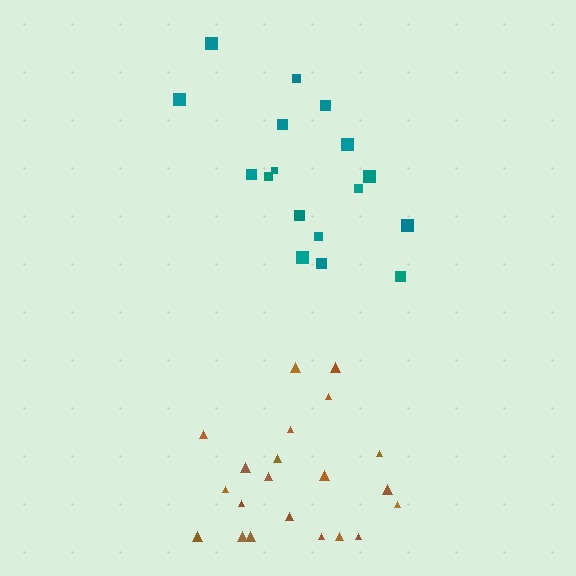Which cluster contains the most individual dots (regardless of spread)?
Brown (22).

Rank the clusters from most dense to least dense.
teal, brown.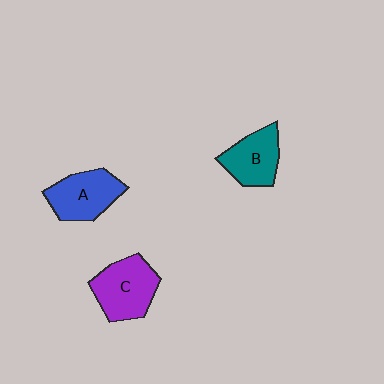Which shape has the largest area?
Shape C (purple).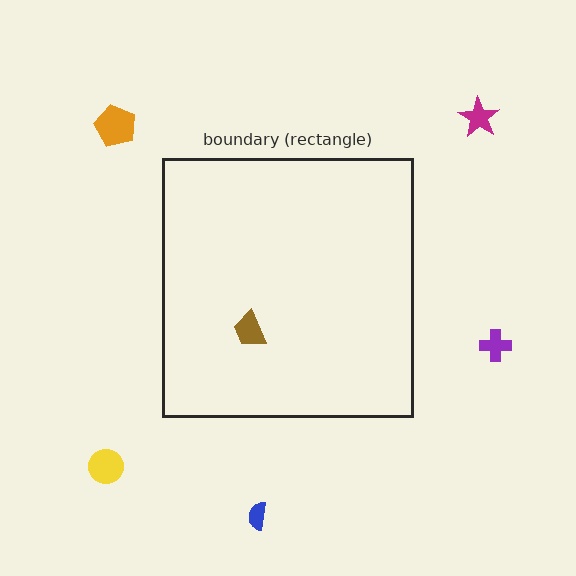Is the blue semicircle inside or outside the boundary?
Outside.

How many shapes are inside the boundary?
1 inside, 5 outside.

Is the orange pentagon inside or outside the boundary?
Outside.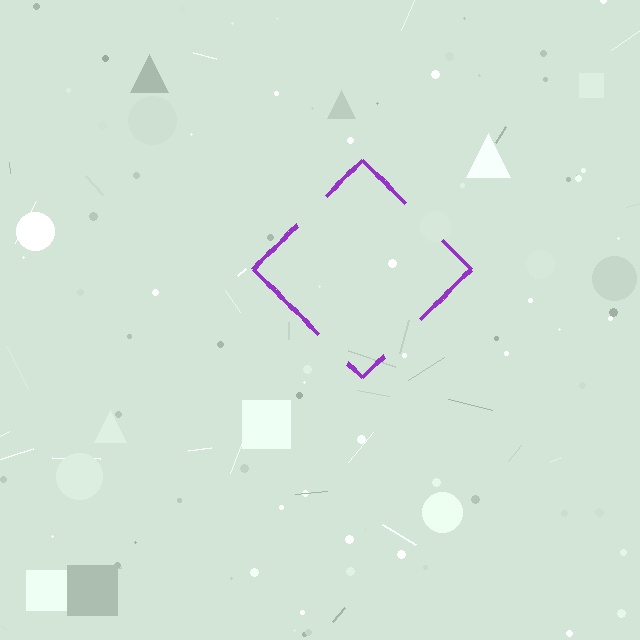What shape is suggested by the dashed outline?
The dashed outline suggests a diamond.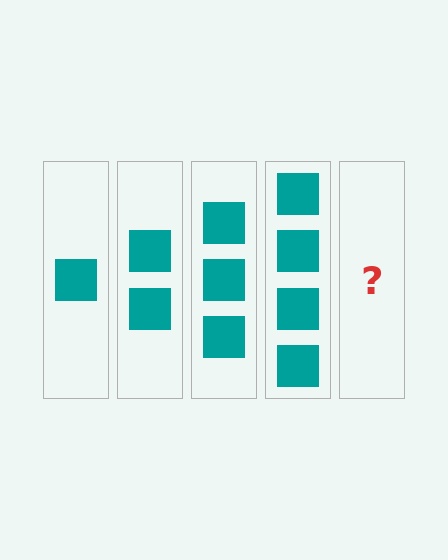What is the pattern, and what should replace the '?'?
The pattern is that each step adds one more square. The '?' should be 5 squares.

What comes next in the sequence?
The next element should be 5 squares.